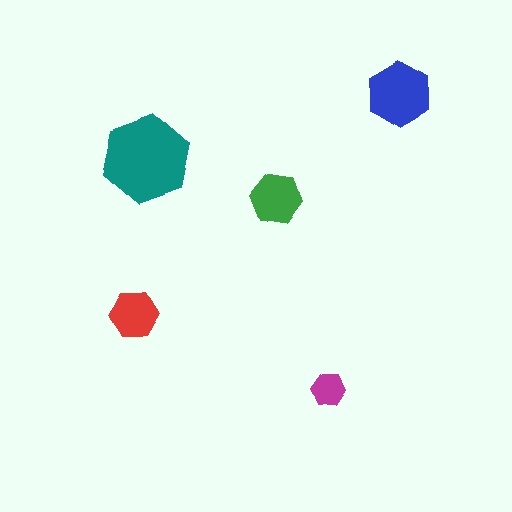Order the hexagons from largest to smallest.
the teal one, the blue one, the green one, the red one, the magenta one.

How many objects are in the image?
There are 5 objects in the image.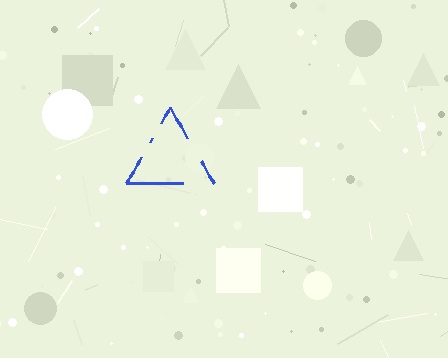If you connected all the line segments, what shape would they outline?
They would outline a triangle.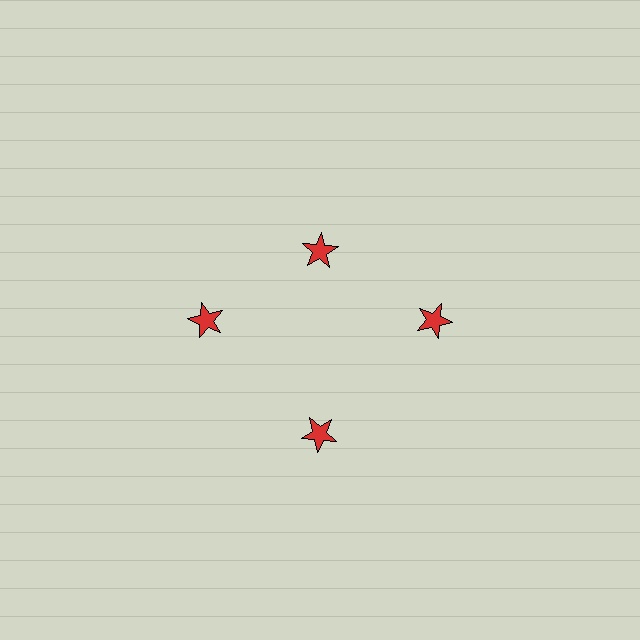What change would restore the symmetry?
The symmetry would be restored by moving it outward, back onto the ring so that all 4 stars sit at equal angles and equal distance from the center.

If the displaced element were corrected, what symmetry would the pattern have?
It would have 4-fold rotational symmetry — the pattern would map onto itself every 90 degrees.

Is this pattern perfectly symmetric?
No. The 4 red stars are arranged in a ring, but one element near the 12 o'clock position is pulled inward toward the center, breaking the 4-fold rotational symmetry.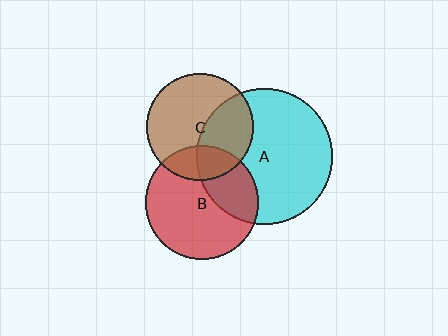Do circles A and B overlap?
Yes.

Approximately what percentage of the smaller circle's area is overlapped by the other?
Approximately 30%.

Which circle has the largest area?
Circle A (cyan).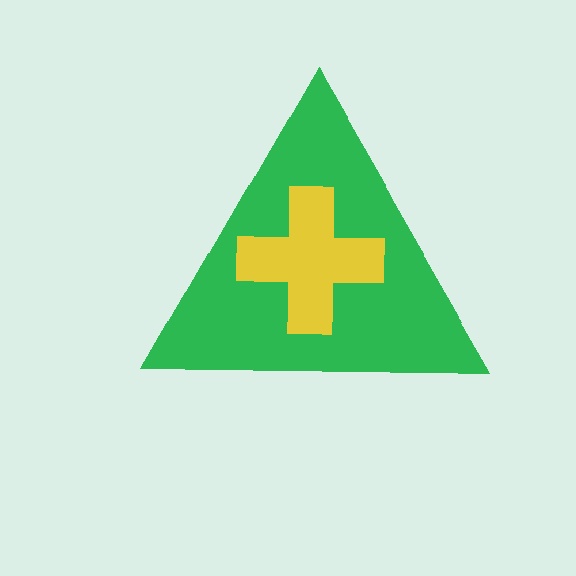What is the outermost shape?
The green triangle.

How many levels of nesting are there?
2.